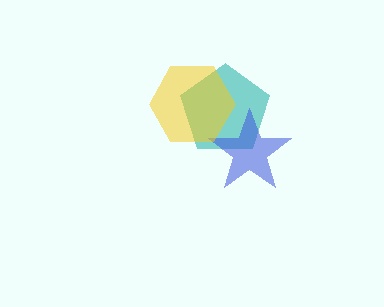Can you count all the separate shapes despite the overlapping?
Yes, there are 3 separate shapes.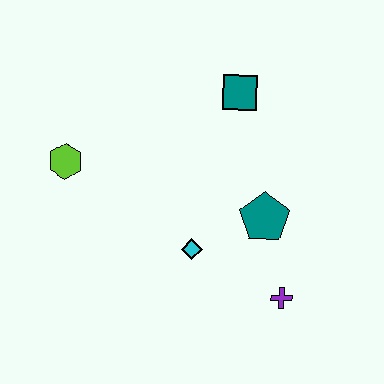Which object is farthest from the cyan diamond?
The teal square is farthest from the cyan diamond.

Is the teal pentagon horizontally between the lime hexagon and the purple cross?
Yes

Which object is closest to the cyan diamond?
The teal pentagon is closest to the cyan diamond.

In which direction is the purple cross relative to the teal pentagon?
The purple cross is below the teal pentagon.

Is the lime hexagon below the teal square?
Yes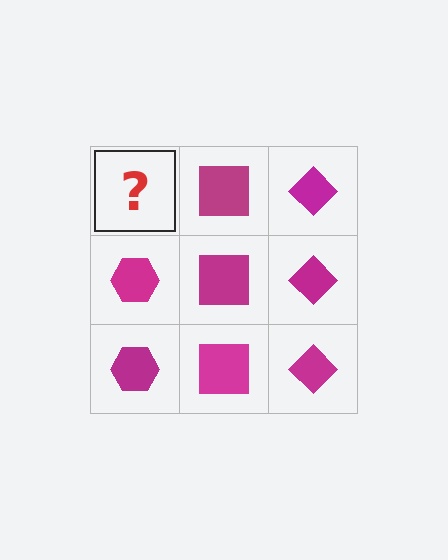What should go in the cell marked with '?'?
The missing cell should contain a magenta hexagon.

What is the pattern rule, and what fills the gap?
The rule is that each column has a consistent shape. The gap should be filled with a magenta hexagon.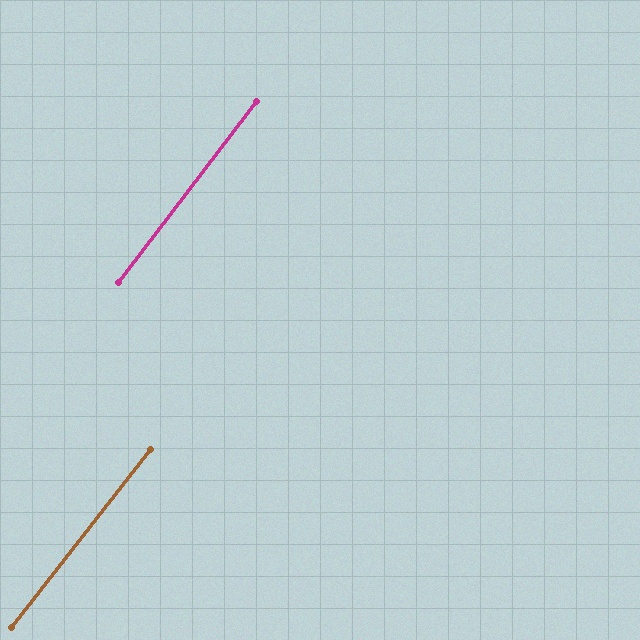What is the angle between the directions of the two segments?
Approximately 1 degree.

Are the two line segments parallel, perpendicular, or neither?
Parallel — their directions differ by only 0.7°.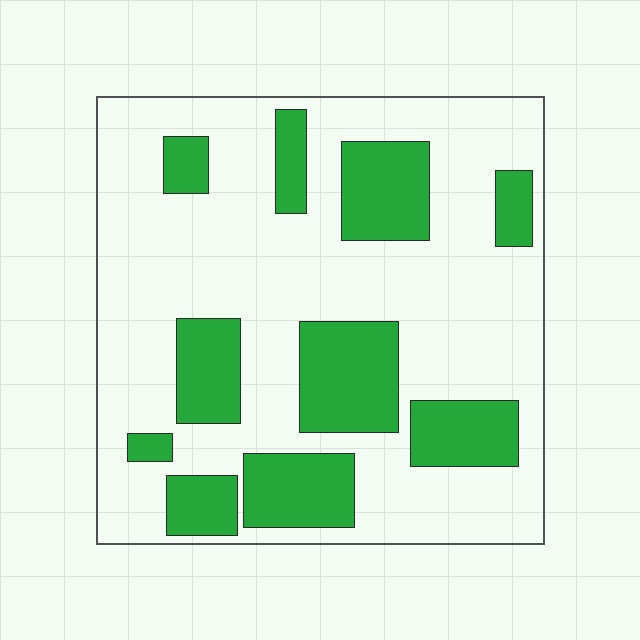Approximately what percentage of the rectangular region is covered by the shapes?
Approximately 30%.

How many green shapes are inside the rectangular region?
10.